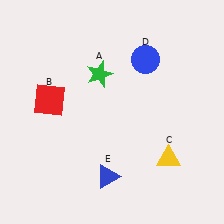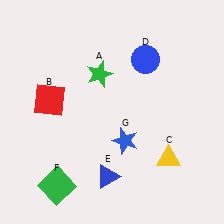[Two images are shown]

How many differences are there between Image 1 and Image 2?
There are 2 differences between the two images.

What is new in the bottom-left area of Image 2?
A green square (F) was added in the bottom-left area of Image 2.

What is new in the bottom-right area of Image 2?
A blue star (G) was added in the bottom-right area of Image 2.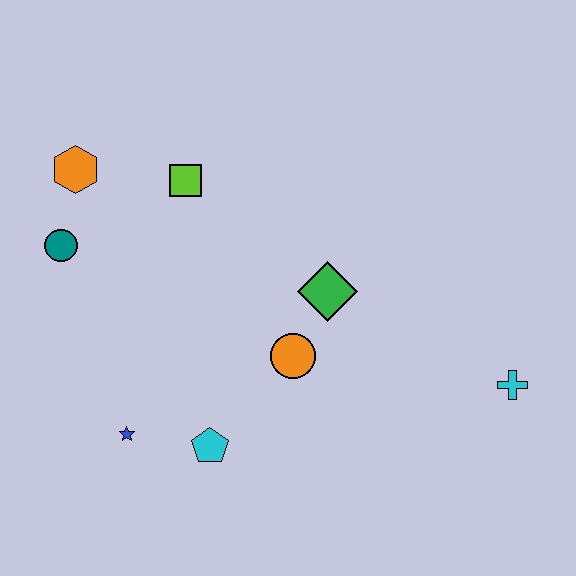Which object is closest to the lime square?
The orange hexagon is closest to the lime square.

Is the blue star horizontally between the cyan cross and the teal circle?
Yes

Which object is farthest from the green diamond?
The orange hexagon is farthest from the green diamond.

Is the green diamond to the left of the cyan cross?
Yes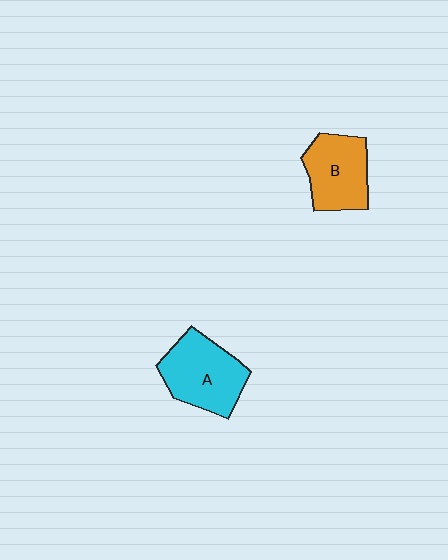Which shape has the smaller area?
Shape B (orange).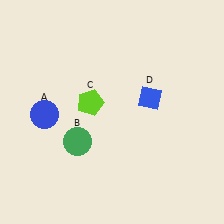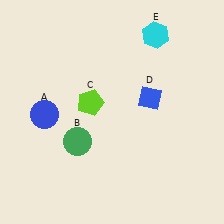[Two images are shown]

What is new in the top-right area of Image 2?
A cyan hexagon (E) was added in the top-right area of Image 2.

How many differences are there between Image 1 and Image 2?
There is 1 difference between the two images.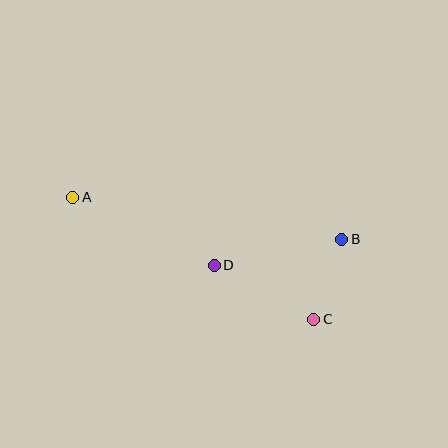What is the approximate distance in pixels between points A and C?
The distance between A and C is approximately 270 pixels.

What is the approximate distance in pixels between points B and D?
The distance between B and D is approximately 130 pixels.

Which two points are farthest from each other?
Points A and B are farthest from each other.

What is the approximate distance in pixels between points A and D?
The distance between A and D is approximately 157 pixels.